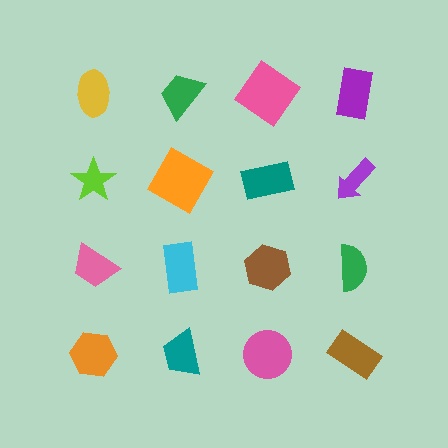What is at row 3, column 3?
A brown hexagon.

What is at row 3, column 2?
A cyan rectangle.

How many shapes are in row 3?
4 shapes.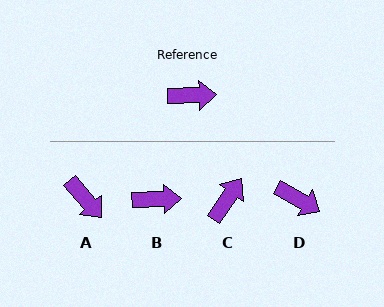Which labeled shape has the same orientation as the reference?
B.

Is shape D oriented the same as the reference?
No, it is off by about 31 degrees.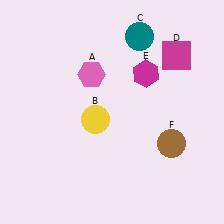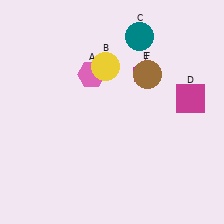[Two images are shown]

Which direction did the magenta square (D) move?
The magenta square (D) moved down.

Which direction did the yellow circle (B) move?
The yellow circle (B) moved up.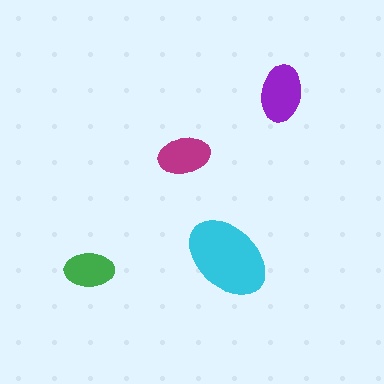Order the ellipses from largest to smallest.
the cyan one, the purple one, the magenta one, the green one.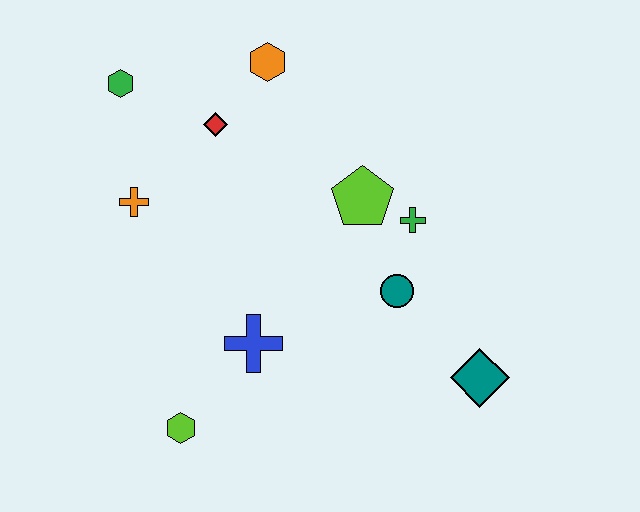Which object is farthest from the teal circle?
The green hexagon is farthest from the teal circle.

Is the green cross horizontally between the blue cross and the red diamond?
No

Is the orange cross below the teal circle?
No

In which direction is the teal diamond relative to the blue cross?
The teal diamond is to the right of the blue cross.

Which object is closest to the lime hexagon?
The blue cross is closest to the lime hexagon.